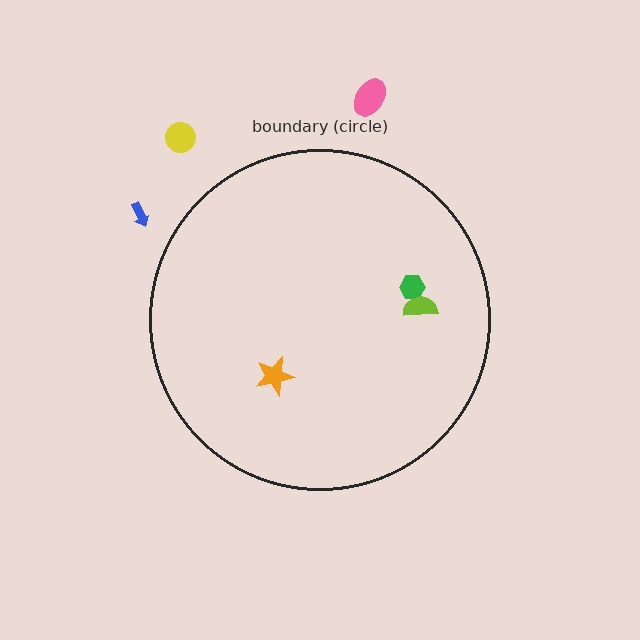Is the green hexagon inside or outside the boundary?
Inside.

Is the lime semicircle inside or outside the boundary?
Inside.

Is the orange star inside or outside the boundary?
Inside.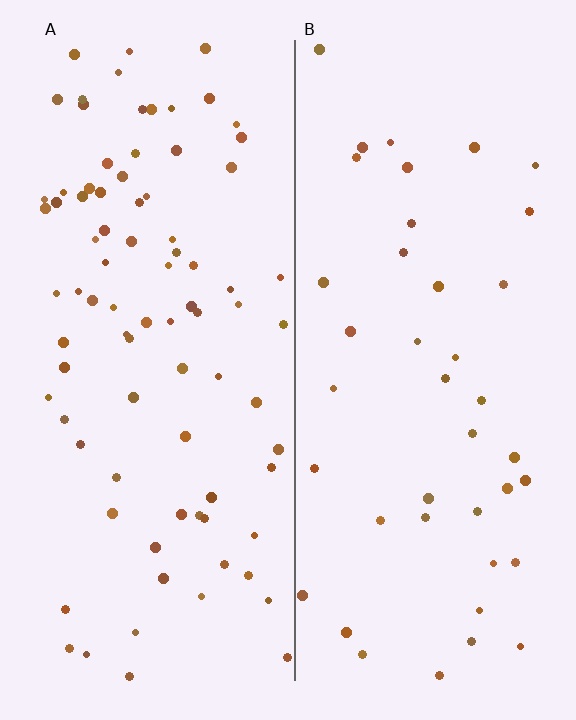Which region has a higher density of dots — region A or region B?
A (the left).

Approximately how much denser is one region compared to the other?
Approximately 2.1× — region A over region B.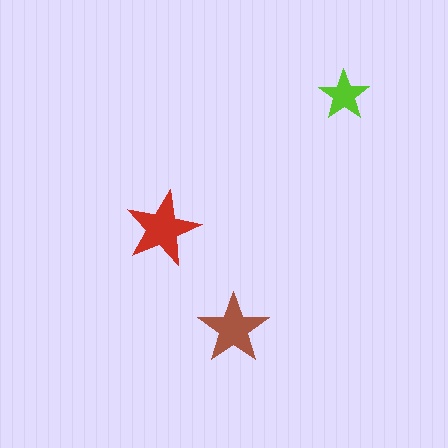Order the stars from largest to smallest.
the red one, the brown one, the lime one.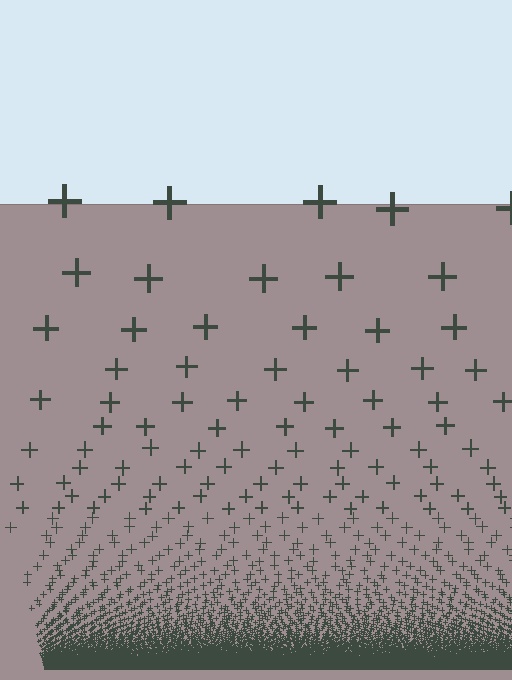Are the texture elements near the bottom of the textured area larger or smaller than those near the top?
Smaller. The gradient is inverted — elements near the bottom are smaller and denser.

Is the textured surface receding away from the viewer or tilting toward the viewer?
The surface appears to tilt toward the viewer. Texture elements get larger and sparser toward the top.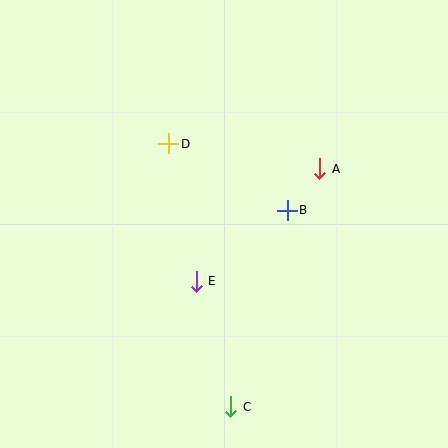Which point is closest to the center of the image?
Point E at (196, 281) is closest to the center.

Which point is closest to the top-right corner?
Point A is closest to the top-right corner.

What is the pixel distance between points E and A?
The distance between E and A is 167 pixels.